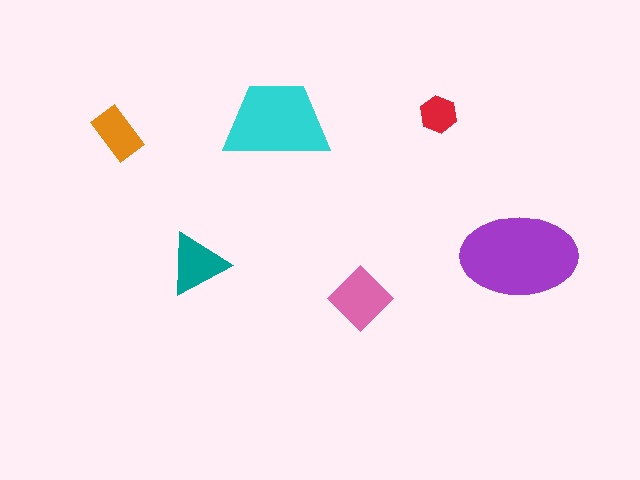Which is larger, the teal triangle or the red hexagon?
The teal triangle.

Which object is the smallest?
The red hexagon.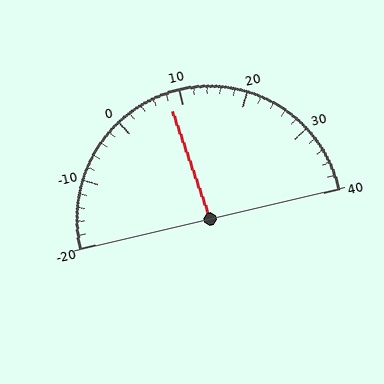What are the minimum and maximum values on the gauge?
The gauge ranges from -20 to 40.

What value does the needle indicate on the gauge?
The needle indicates approximately 8.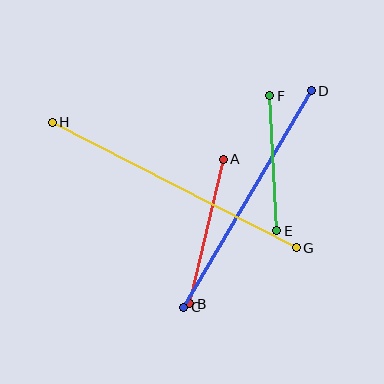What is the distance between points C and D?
The distance is approximately 251 pixels.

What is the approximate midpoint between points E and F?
The midpoint is at approximately (273, 163) pixels.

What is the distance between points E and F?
The distance is approximately 135 pixels.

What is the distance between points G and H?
The distance is approximately 275 pixels.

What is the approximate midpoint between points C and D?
The midpoint is at approximately (248, 199) pixels.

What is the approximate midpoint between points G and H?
The midpoint is at approximately (174, 185) pixels.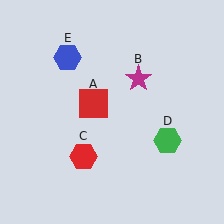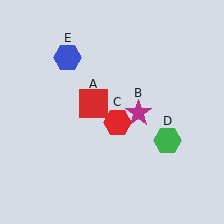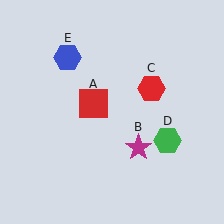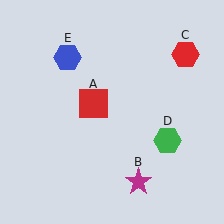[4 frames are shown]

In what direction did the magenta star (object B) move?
The magenta star (object B) moved down.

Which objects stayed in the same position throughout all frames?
Red square (object A) and green hexagon (object D) and blue hexagon (object E) remained stationary.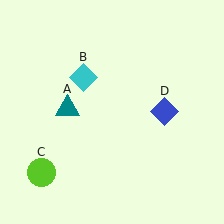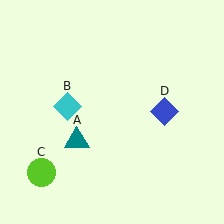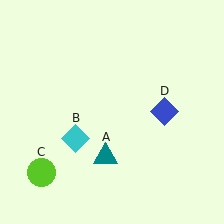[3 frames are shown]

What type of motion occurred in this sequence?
The teal triangle (object A), cyan diamond (object B) rotated counterclockwise around the center of the scene.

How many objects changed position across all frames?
2 objects changed position: teal triangle (object A), cyan diamond (object B).